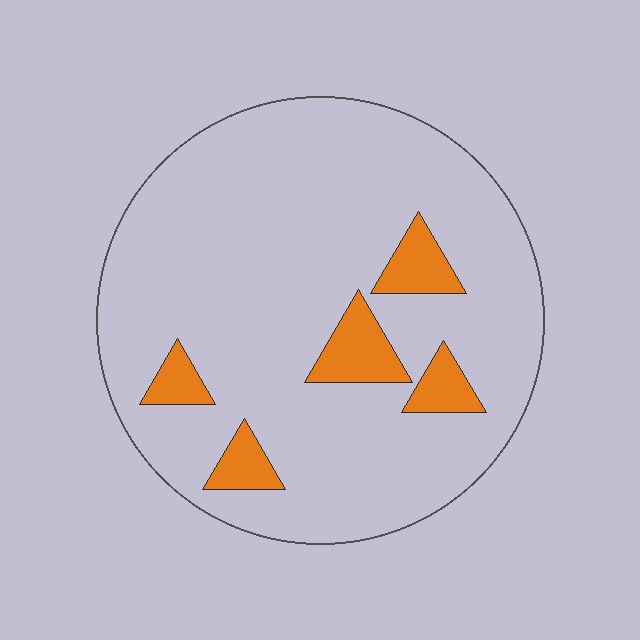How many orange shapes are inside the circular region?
5.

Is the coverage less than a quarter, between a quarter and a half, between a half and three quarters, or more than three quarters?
Less than a quarter.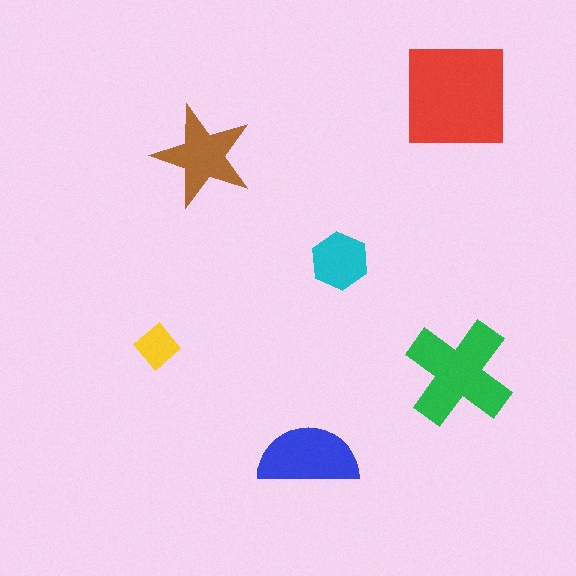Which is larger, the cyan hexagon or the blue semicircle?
The blue semicircle.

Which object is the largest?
The red square.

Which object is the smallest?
The yellow diamond.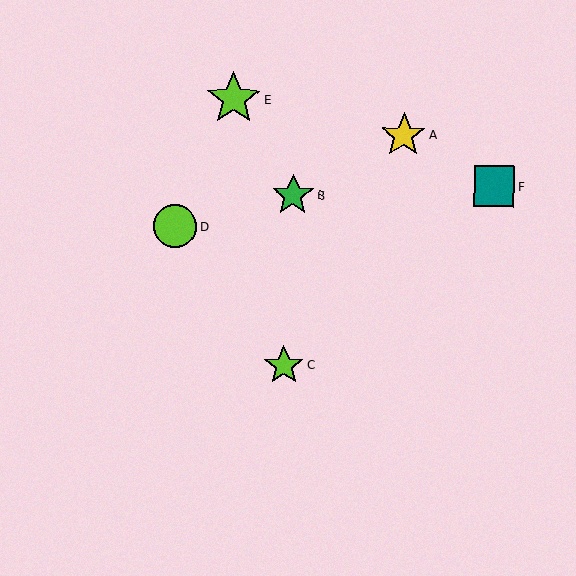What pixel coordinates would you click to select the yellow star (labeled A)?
Click at (404, 135) to select the yellow star A.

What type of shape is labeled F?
Shape F is a teal square.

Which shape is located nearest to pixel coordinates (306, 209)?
The green star (labeled B) at (293, 195) is nearest to that location.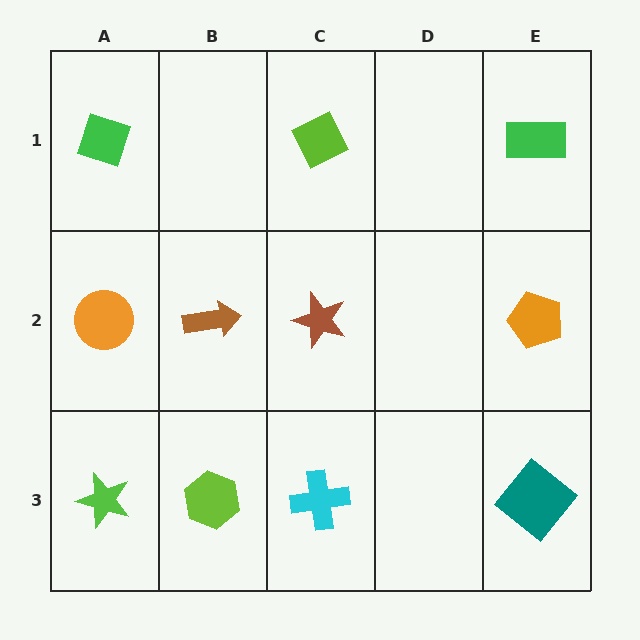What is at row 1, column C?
A lime diamond.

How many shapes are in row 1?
3 shapes.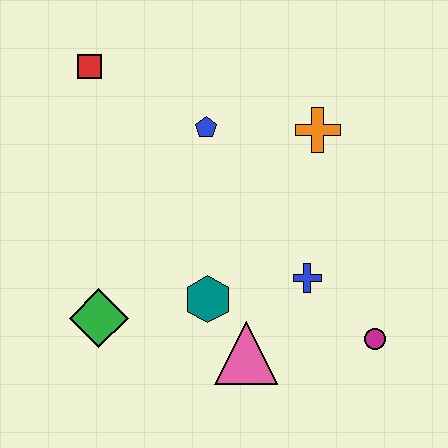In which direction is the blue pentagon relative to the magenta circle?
The blue pentagon is above the magenta circle.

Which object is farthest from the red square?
The magenta circle is farthest from the red square.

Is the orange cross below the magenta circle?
No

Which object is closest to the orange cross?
The blue pentagon is closest to the orange cross.